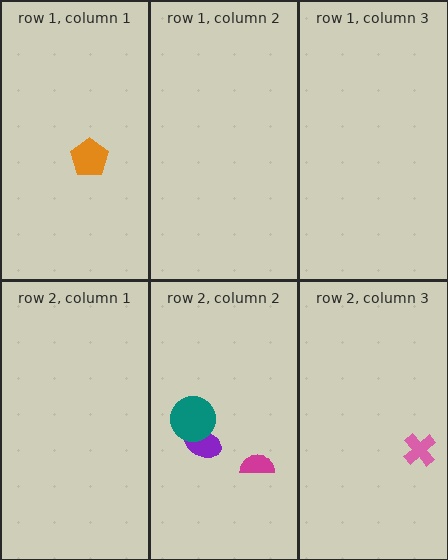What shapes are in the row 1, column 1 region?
The orange pentagon.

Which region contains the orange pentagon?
The row 1, column 1 region.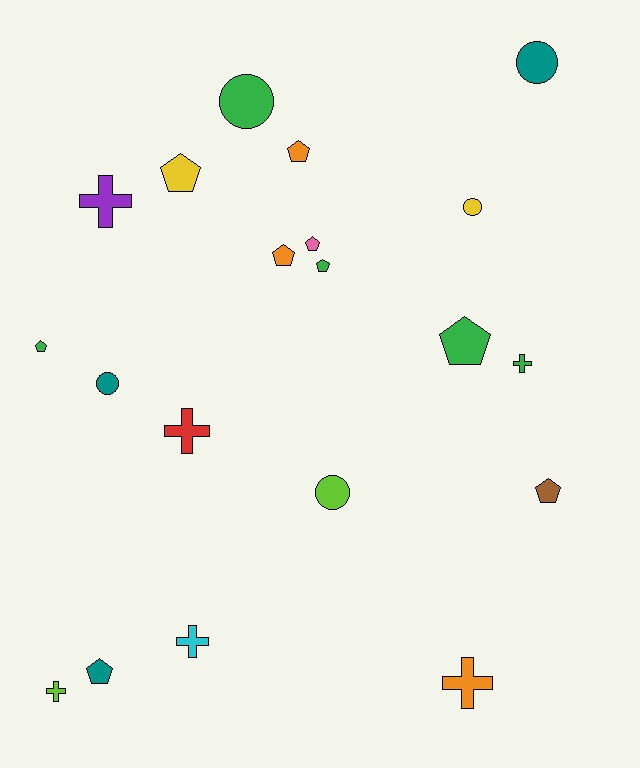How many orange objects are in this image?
There are 3 orange objects.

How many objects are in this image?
There are 20 objects.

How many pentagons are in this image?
There are 9 pentagons.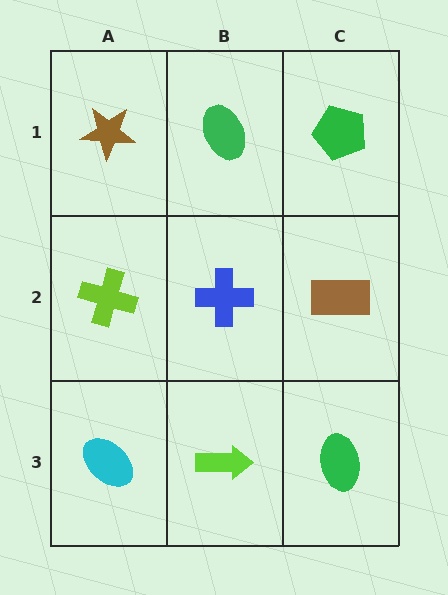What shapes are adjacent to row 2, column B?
A green ellipse (row 1, column B), a lime arrow (row 3, column B), a lime cross (row 2, column A), a brown rectangle (row 2, column C).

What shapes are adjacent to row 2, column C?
A green pentagon (row 1, column C), a green ellipse (row 3, column C), a blue cross (row 2, column B).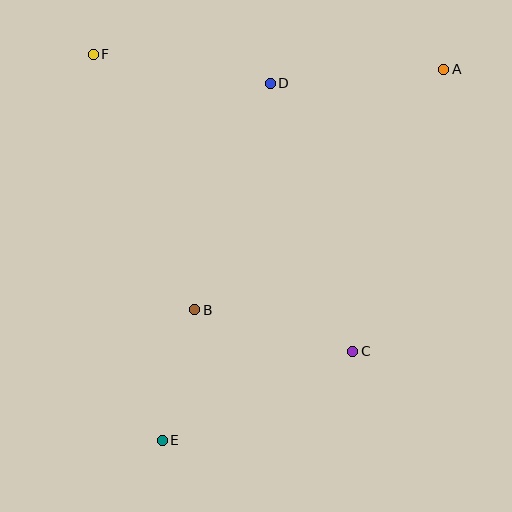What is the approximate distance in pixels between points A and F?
The distance between A and F is approximately 351 pixels.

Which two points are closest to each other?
Points B and E are closest to each other.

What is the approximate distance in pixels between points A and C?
The distance between A and C is approximately 296 pixels.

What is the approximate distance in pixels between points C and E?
The distance between C and E is approximately 210 pixels.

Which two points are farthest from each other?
Points A and E are farthest from each other.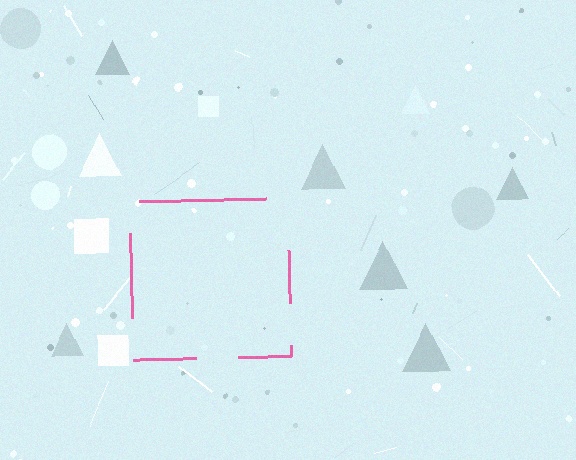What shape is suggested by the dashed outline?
The dashed outline suggests a square.